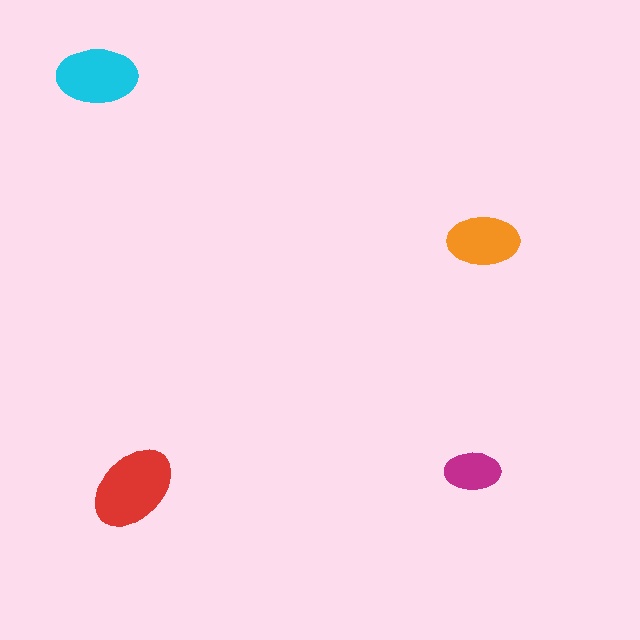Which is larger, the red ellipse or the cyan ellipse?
The red one.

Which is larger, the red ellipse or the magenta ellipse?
The red one.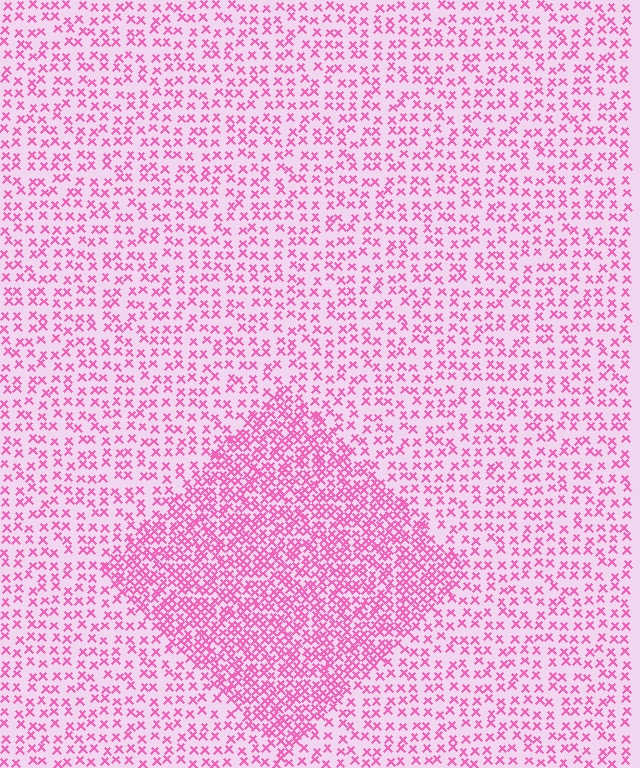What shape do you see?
I see a diamond.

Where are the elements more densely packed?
The elements are more densely packed inside the diamond boundary.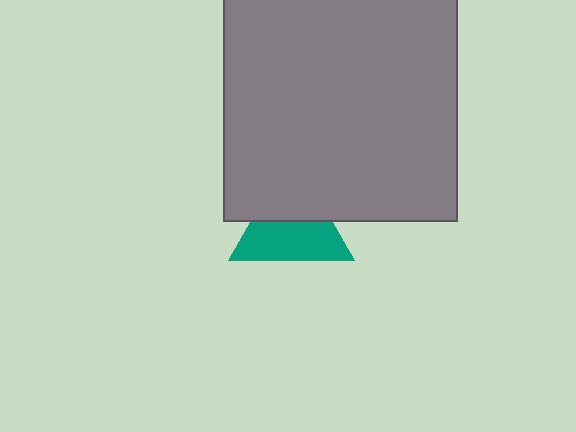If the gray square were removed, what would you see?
You would see the complete teal triangle.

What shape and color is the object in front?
The object in front is a gray square.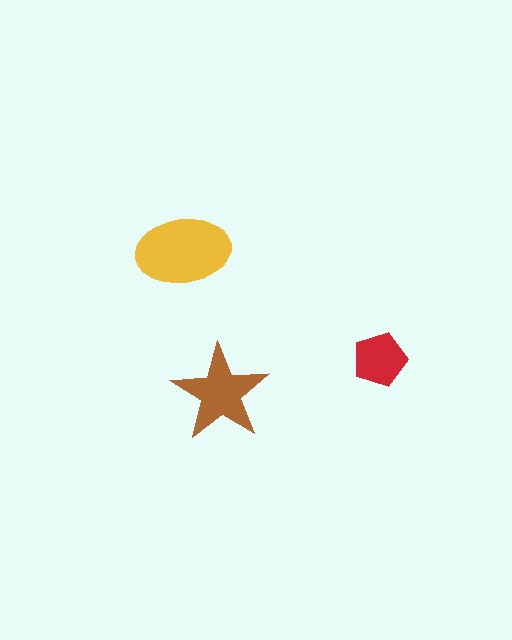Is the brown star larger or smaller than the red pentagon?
Larger.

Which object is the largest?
The yellow ellipse.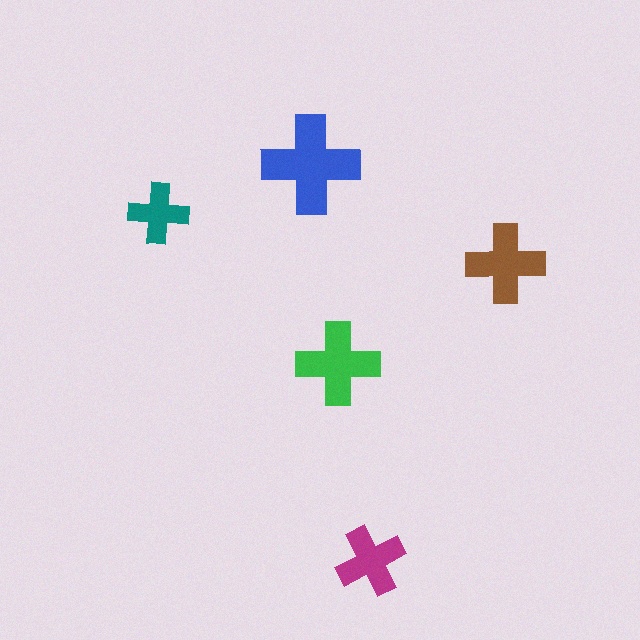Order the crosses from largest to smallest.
the blue one, the green one, the brown one, the magenta one, the teal one.